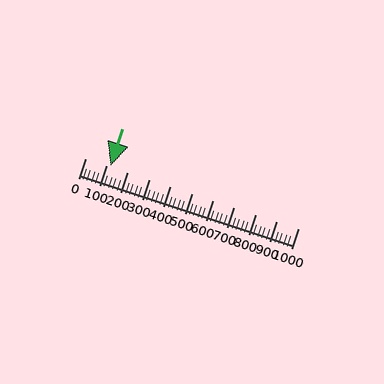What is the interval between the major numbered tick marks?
The major tick marks are spaced 100 units apart.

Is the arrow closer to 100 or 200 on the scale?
The arrow is closer to 100.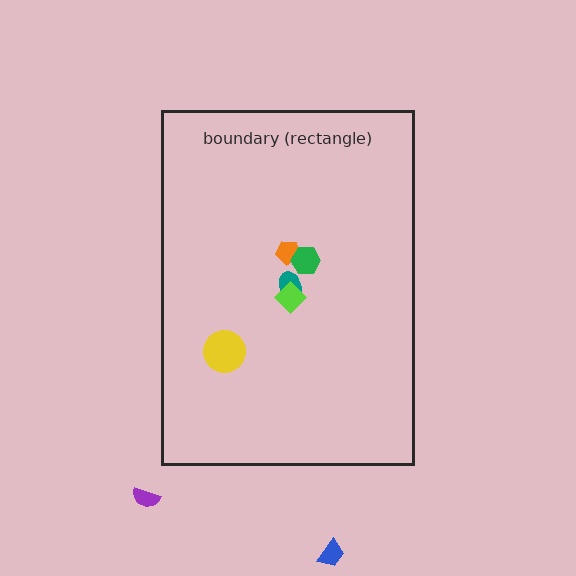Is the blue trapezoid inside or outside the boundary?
Outside.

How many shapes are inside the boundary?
5 inside, 2 outside.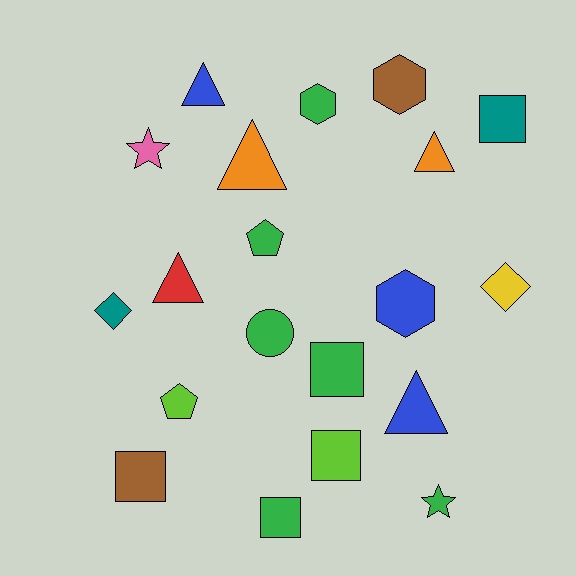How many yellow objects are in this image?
There is 1 yellow object.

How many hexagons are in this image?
There are 3 hexagons.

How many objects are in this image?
There are 20 objects.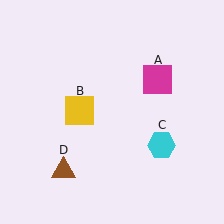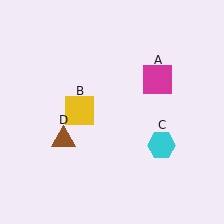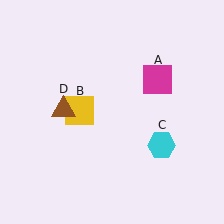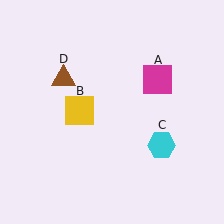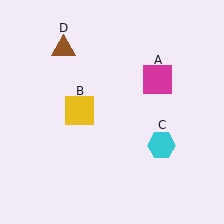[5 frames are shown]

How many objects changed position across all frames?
1 object changed position: brown triangle (object D).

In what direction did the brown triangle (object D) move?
The brown triangle (object D) moved up.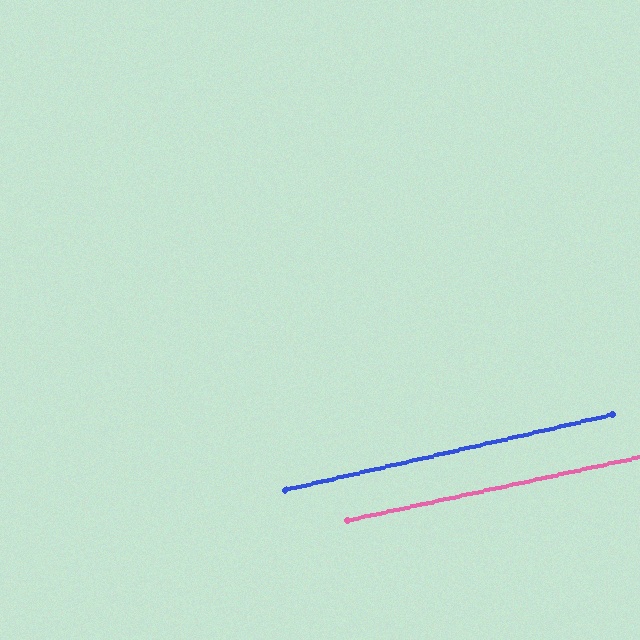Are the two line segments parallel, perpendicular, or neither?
Parallel — their directions differ by only 0.8°.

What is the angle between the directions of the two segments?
Approximately 1 degree.